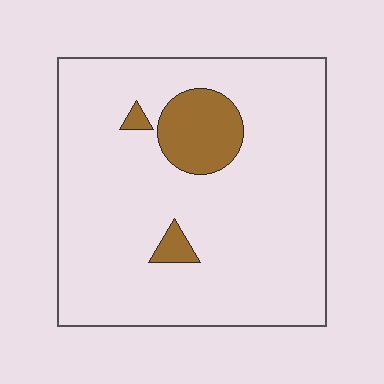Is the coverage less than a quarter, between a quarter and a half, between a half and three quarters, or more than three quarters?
Less than a quarter.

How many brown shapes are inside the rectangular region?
3.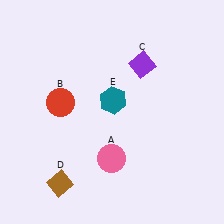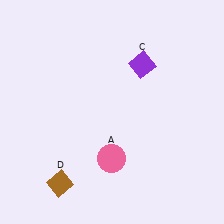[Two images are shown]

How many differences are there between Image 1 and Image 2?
There are 2 differences between the two images.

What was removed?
The teal hexagon (E), the red circle (B) were removed in Image 2.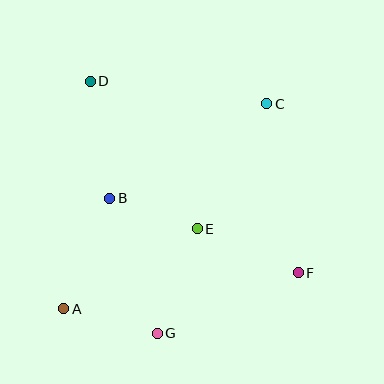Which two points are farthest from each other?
Points A and C are farthest from each other.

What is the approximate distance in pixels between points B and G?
The distance between B and G is approximately 143 pixels.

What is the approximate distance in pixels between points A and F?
The distance between A and F is approximately 238 pixels.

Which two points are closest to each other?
Points B and E are closest to each other.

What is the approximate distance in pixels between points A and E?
The distance between A and E is approximately 156 pixels.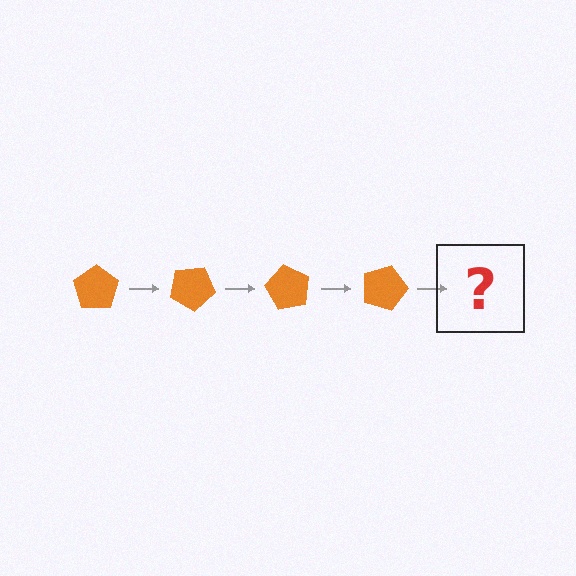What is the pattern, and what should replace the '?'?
The pattern is that the pentagon rotates 30 degrees each step. The '?' should be an orange pentagon rotated 120 degrees.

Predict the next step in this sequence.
The next step is an orange pentagon rotated 120 degrees.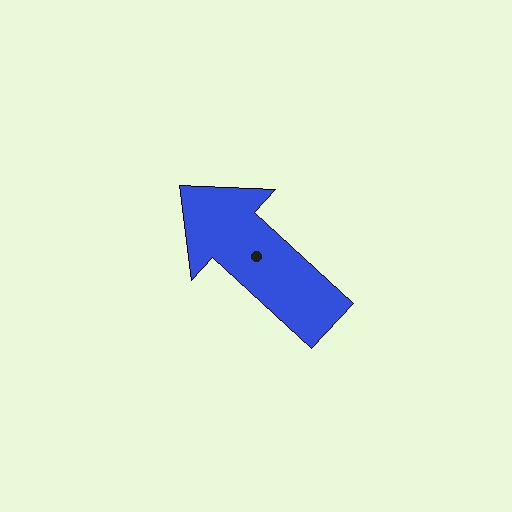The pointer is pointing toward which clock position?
Roughly 10 o'clock.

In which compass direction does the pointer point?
Northwest.